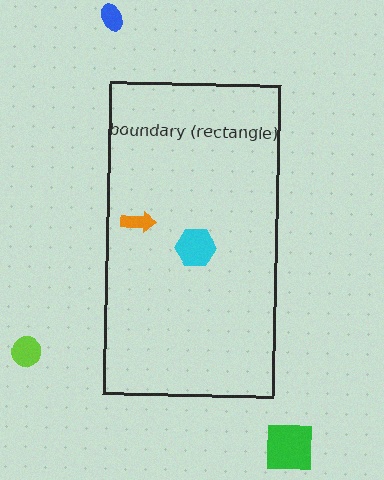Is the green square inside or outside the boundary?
Outside.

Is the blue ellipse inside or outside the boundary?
Outside.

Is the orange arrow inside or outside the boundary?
Inside.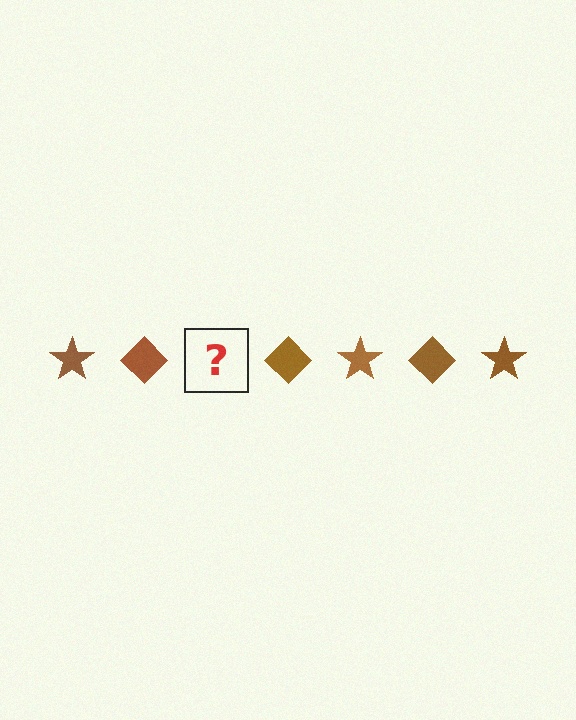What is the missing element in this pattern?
The missing element is a brown star.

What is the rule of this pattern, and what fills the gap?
The rule is that the pattern cycles through star, diamond shapes in brown. The gap should be filled with a brown star.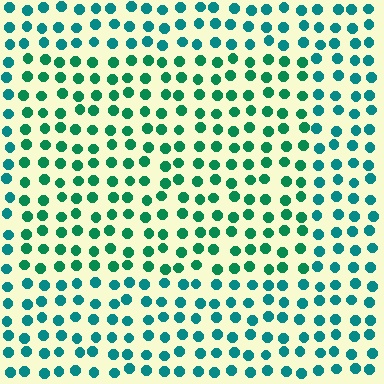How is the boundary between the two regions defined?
The boundary is defined purely by a slight shift in hue (about 27 degrees). Spacing, size, and orientation are identical on both sides.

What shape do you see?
I see a rectangle.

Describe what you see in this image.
The image is filled with small teal elements in a uniform arrangement. A rectangle-shaped region is visible where the elements are tinted to a slightly different hue, forming a subtle color boundary.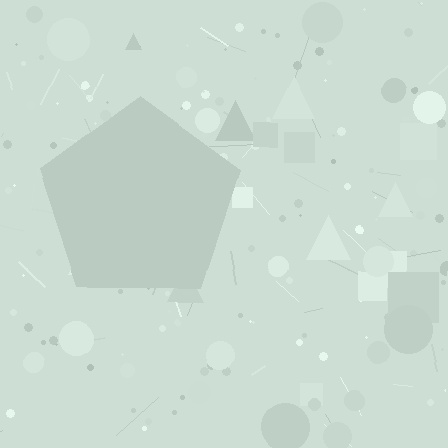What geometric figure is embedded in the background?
A pentagon is embedded in the background.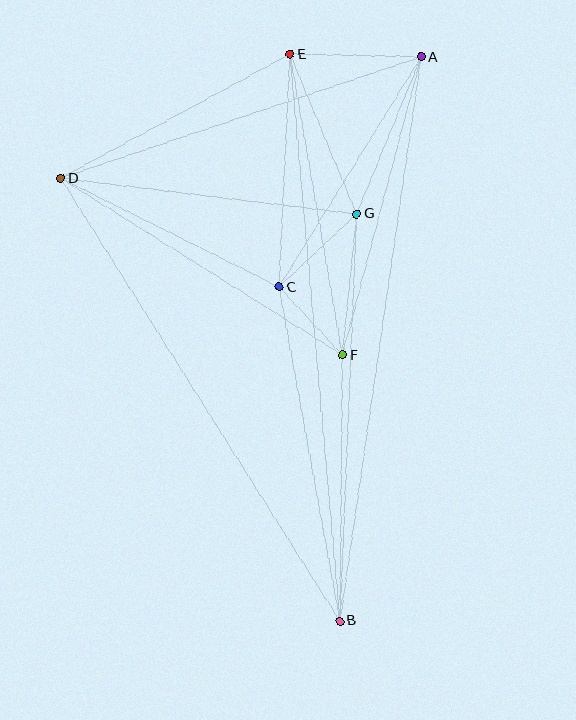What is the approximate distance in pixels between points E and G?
The distance between E and G is approximately 173 pixels.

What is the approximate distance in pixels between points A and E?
The distance between A and E is approximately 131 pixels.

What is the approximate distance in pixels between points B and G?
The distance between B and G is approximately 408 pixels.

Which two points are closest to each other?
Points C and F are closest to each other.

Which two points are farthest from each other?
Points A and B are farthest from each other.